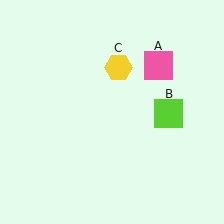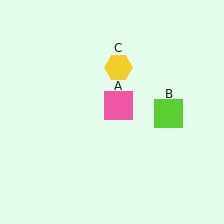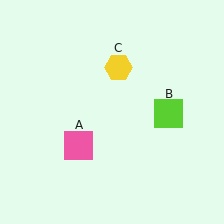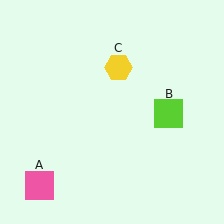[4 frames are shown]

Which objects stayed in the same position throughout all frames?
Lime square (object B) and yellow hexagon (object C) remained stationary.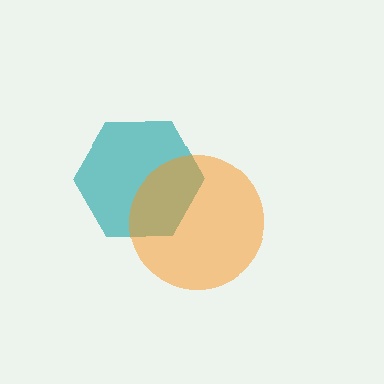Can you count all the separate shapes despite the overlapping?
Yes, there are 2 separate shapes.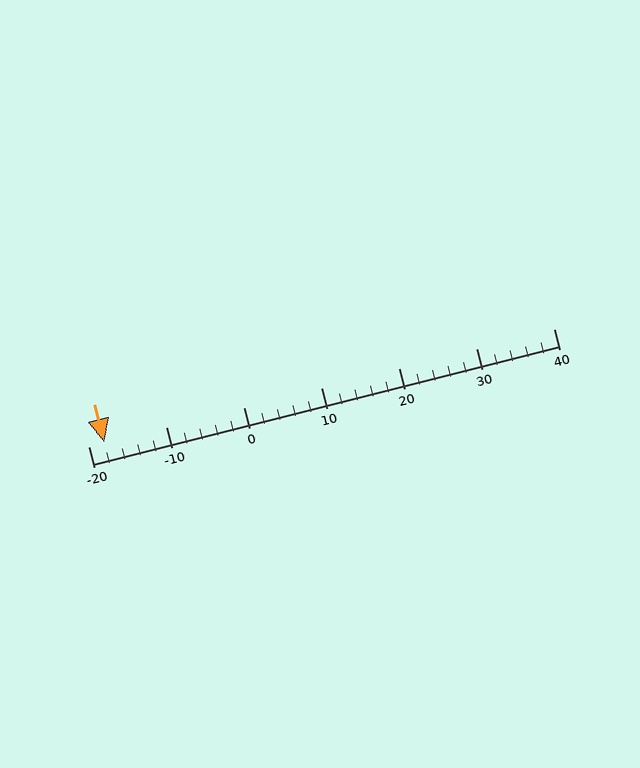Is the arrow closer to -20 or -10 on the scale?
The arrow is closer to -20.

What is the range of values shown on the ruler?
The ruler shows values from -20 to 40.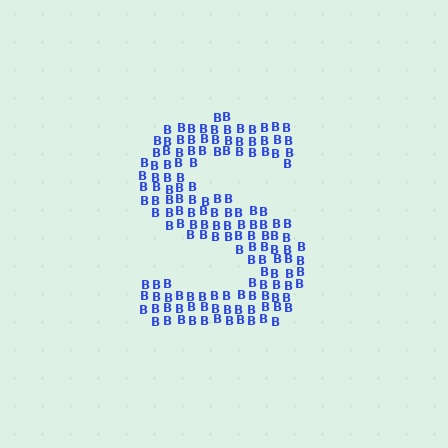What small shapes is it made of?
It is made of small letter B's.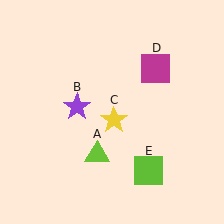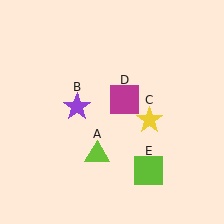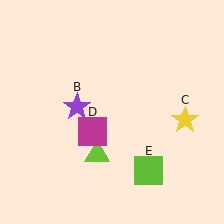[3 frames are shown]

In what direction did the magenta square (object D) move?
The magenta square (object D) moved down and to the left.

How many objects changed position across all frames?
2 objects changed position: yellow star (object C), magenta square (object D).